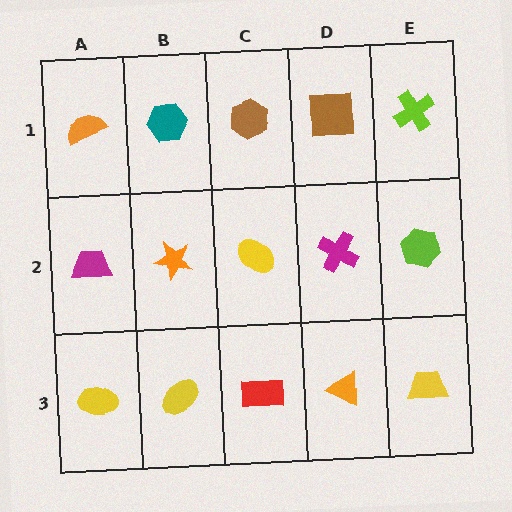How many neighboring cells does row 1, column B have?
3.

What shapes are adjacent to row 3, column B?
An orange star (row 2, column B), a yellow ellipse (row 3, column A), a red rectangle (row 3, column C).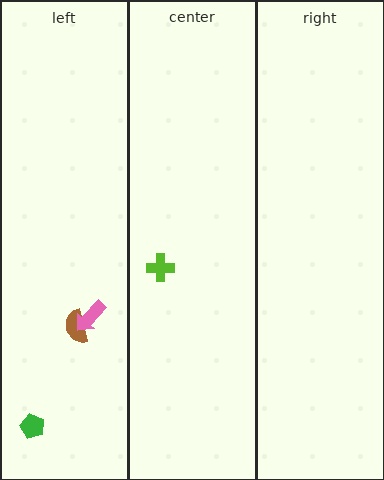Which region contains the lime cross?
The center region.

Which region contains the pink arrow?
The left region.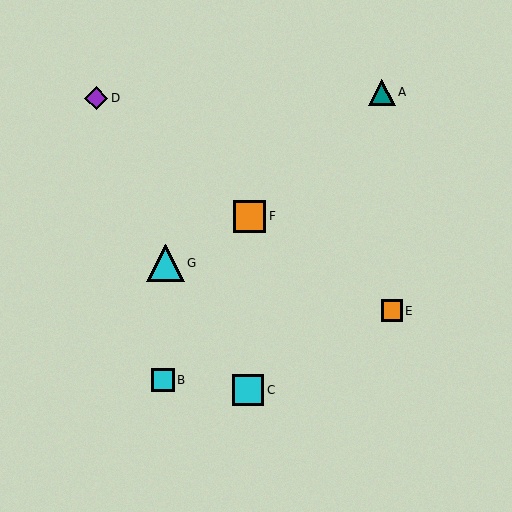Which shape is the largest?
The cyan triangle (labeled G) is the largest.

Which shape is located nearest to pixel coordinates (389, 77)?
The teal triangle (labeled A) at (382, 92) is nearest to that location.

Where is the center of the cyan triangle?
The center of the cyan triangle is at (165, 263).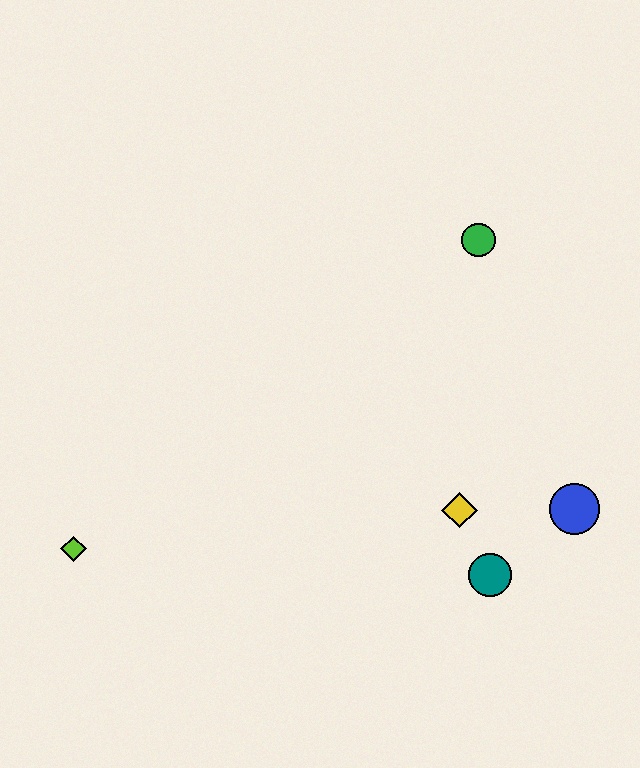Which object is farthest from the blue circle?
The lime diamond is farthest from the blue circle.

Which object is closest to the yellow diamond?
The teal circle is closest to the yellow diamond.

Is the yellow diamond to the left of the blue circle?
Yes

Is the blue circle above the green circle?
No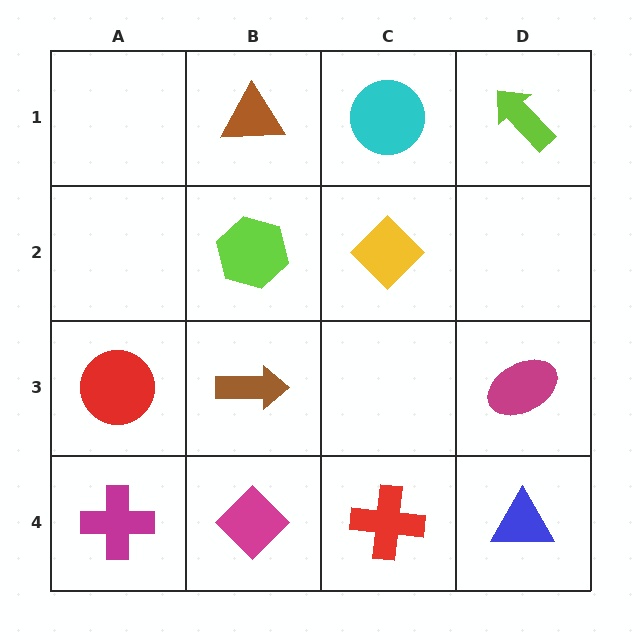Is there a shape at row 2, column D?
No, that cell is empty.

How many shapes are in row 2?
2 shapes.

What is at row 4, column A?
A magenta cross.